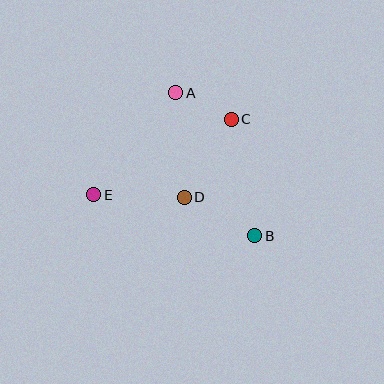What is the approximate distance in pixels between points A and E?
The distance between A and E is approximately 131 pixels.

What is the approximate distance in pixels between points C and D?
The distance between C and D is approximately 91 pixels.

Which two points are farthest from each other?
Points B and E are farthest from each other.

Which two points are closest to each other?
Points A and C are closest to each other.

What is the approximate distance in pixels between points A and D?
The distance between A and D is approximately 105 pixels.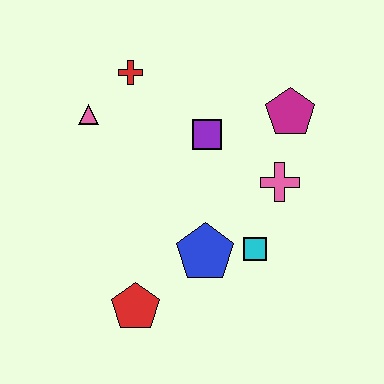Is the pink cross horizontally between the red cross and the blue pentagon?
No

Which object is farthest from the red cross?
The red pentagon is farthest from the red cross.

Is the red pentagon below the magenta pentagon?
Yes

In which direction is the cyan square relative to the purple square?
The cyan square is below the purple square.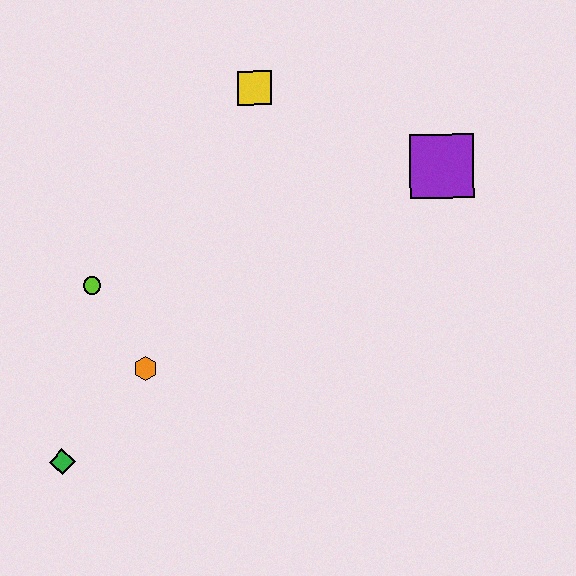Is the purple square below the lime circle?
No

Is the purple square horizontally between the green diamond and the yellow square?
No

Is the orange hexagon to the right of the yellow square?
No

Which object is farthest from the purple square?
The green diamond is farthest from the purple square.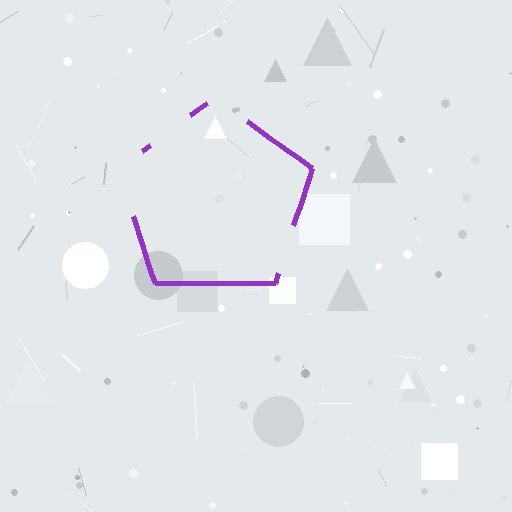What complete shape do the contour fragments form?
The contour fragments form a pentagon.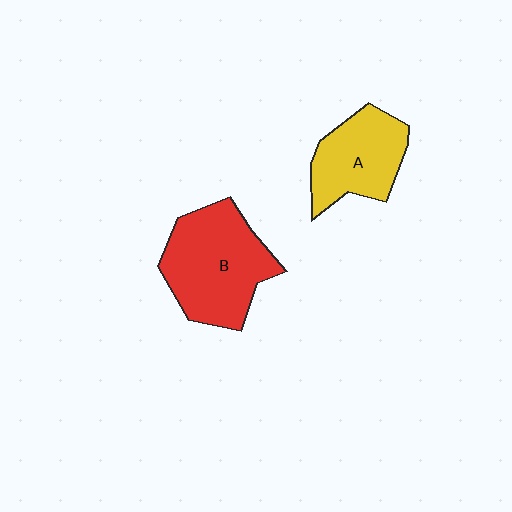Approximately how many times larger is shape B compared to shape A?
Approximately 1.4 times.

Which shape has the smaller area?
Shape A (yellow).